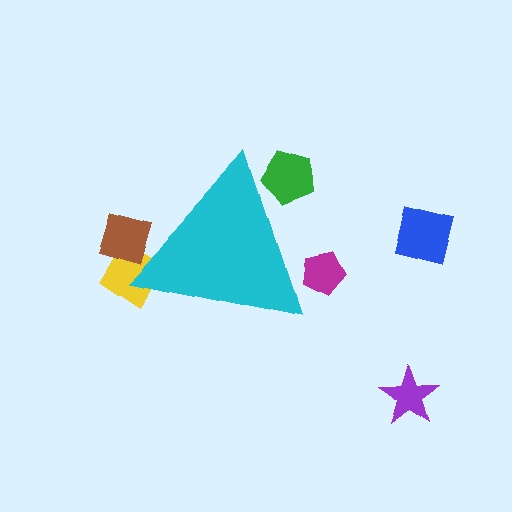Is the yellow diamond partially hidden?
Yes, the yellow diamond is partially hidden behind the cyan triangle.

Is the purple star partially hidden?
No, the purple star is fully visible.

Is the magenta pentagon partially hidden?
Yes, the magenta pentagon is partially hidden behind the cyan triangle.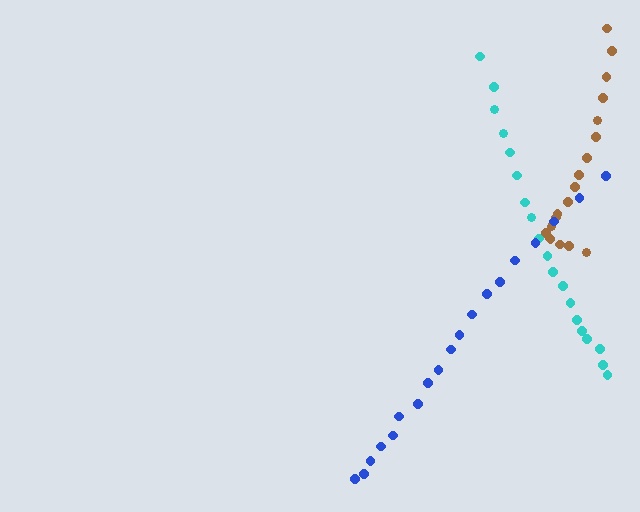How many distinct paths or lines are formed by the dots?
There are 3 distinct paths.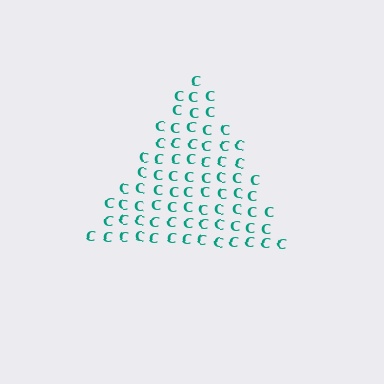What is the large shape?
The large shape is a triangle.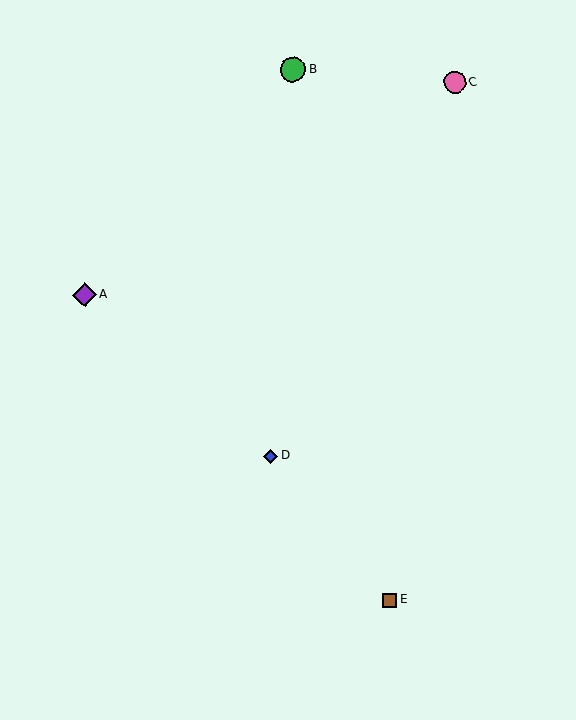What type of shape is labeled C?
Shape C is a pink circle.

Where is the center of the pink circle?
The center of the pink circle is at (455, 82).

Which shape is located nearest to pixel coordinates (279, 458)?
The blue diamond (labeled D) at (270, 456) is nearest to that location.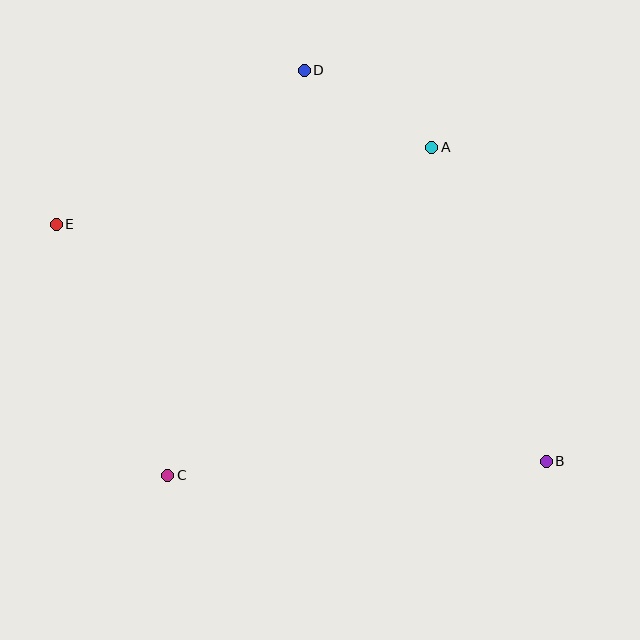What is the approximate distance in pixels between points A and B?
The distance between A and B is approximately 334 pixels.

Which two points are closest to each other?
Points A and D are closest to each other.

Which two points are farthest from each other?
Points B and E are farthest from each other.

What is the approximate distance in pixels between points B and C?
The distance between B and C is approximately 379 pixels.